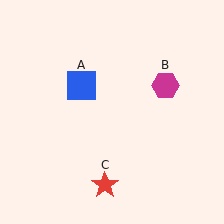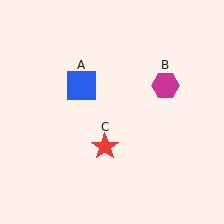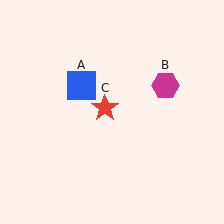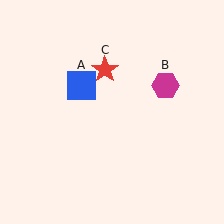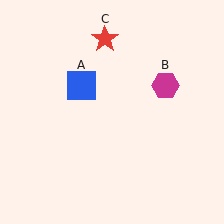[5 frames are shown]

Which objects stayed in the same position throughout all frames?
Blue square (object A) and magenta hexagon (object B) remained stationary.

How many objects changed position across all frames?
1 object changed position: red star (object C).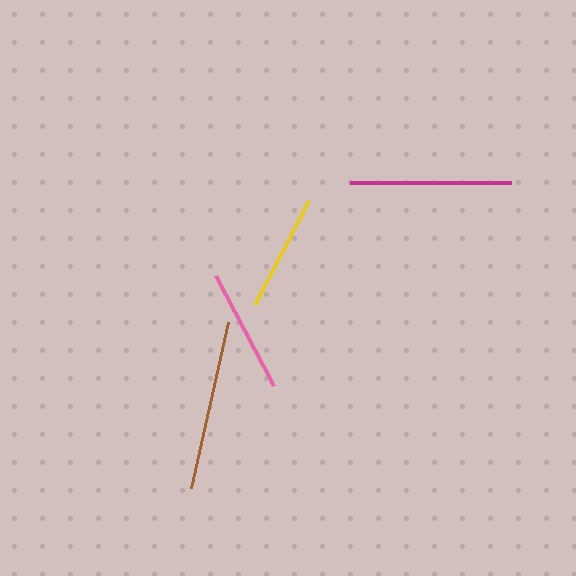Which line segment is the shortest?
The yellow line is the shortest at approximately 118 pixels.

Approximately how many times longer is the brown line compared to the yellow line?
The brown line is approximately 1.4 times the length of the yellow line.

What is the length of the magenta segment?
The magenta segment is approximately 161 pixels long.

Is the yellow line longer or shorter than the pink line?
The pink line is longer than the yellow line.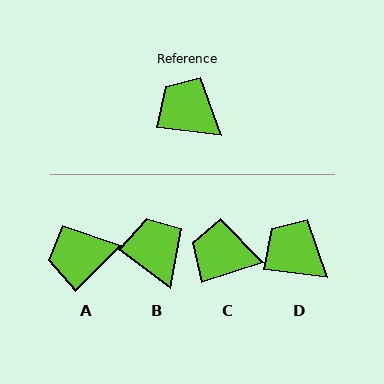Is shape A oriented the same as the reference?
No, it is off by about 53 degrees.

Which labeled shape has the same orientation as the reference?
D.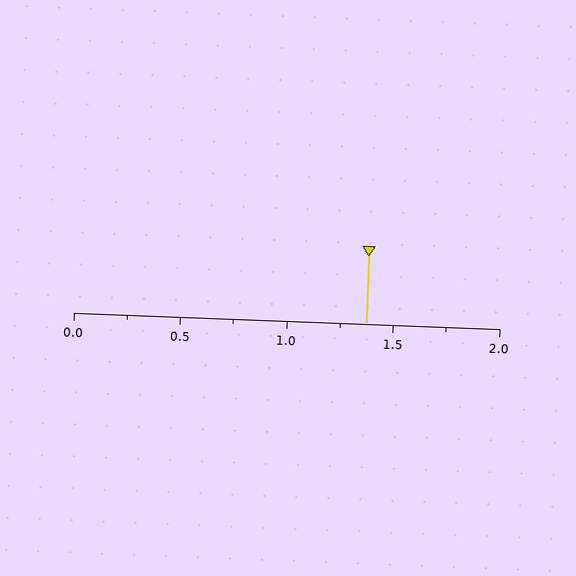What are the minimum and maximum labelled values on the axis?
The axis runs from 0.0 to 2.0.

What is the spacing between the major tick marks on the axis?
The major ticks are spaced 0.5 apart.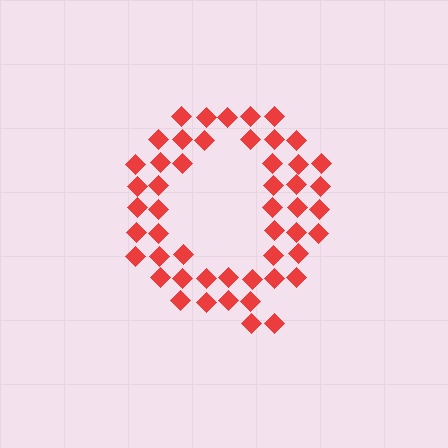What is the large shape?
The large shape is the letter Q.